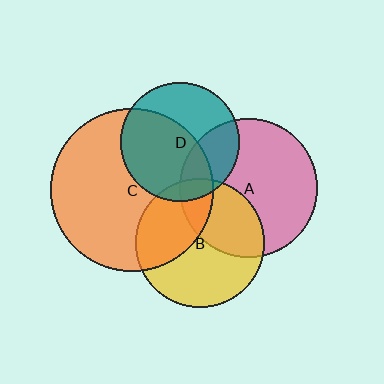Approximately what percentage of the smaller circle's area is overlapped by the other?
Approximately 15%.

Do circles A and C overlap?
Yes.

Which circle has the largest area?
Circle C (orange).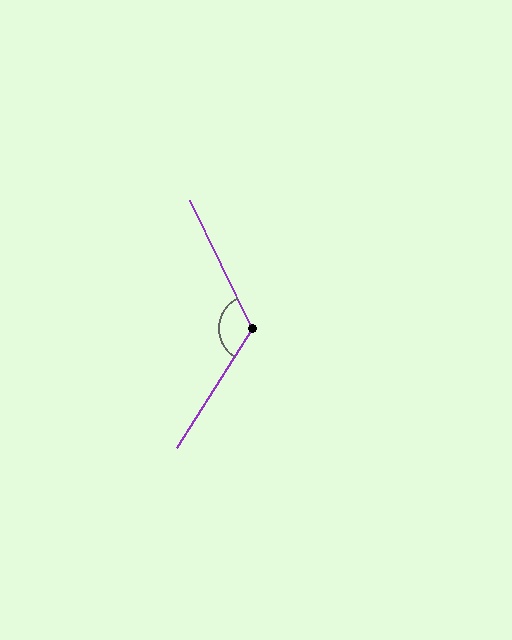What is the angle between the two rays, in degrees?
Approximately 122 degrees.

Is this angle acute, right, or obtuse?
It is obtuse.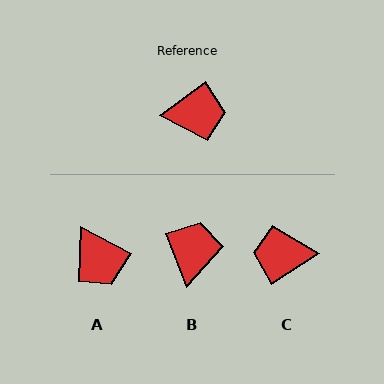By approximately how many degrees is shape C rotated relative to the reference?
Approximately 177 degrees counter-clockwise.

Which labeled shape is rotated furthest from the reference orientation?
C, about 177 degrees away.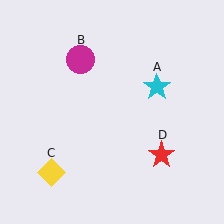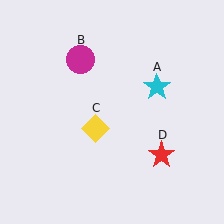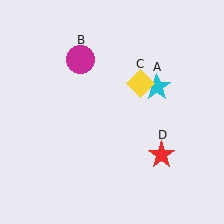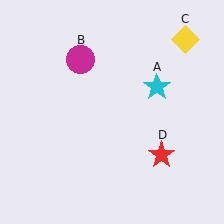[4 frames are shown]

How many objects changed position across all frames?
1 object changed position: yellow diamond (object C).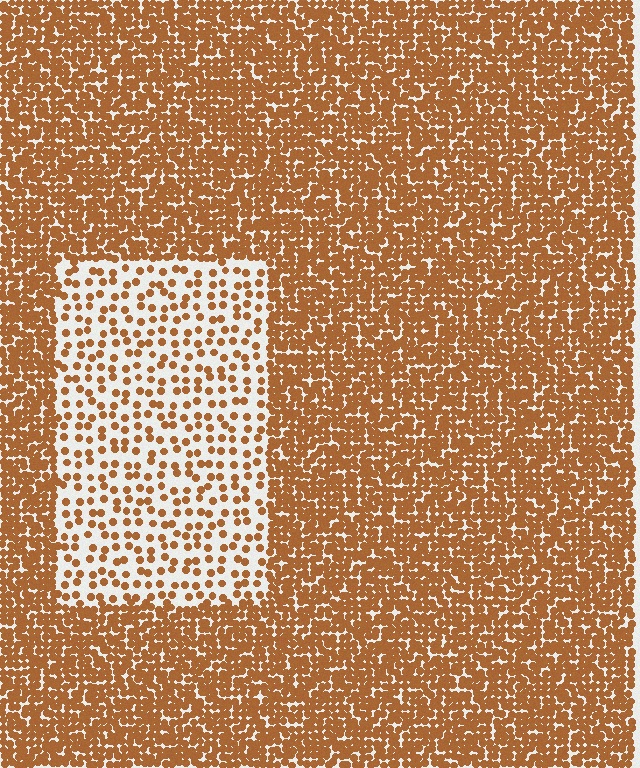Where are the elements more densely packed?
The elements are more densely packed outside the rectangle boundary.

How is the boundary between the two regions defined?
The boundary is defined by a change in element density (approximately 2.9x ratio). All elements are the same color, size, and shape.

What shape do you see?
I see a rectangle.